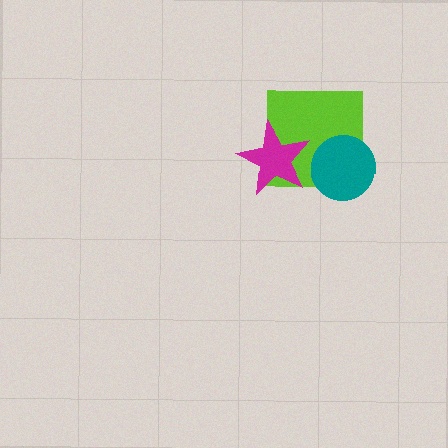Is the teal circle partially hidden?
No, no other shape covers it.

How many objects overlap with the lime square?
2 objects overlap with the lime square.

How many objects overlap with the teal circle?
1 object overlaps with the teal circle.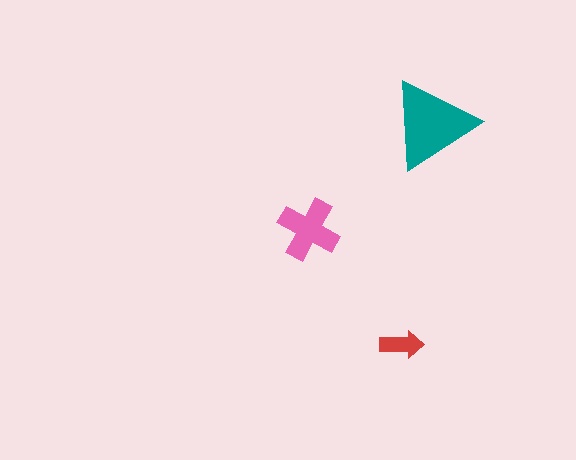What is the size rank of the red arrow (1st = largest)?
3rd.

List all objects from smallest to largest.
The red arrow, the pink cross, the teal triangle.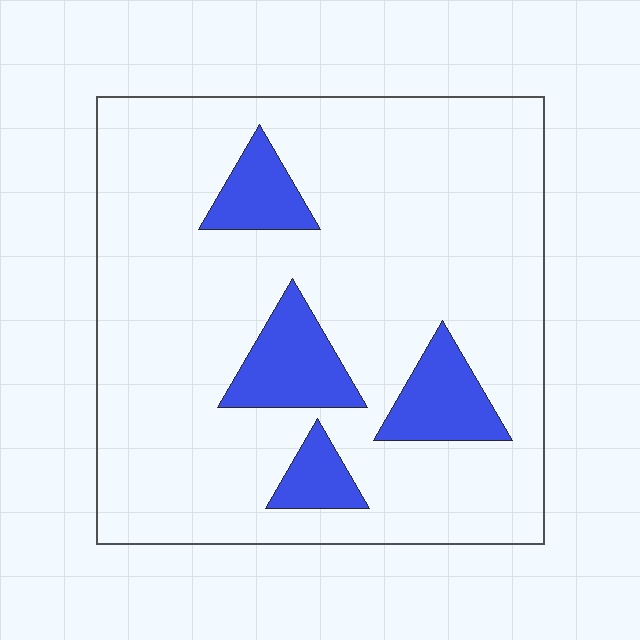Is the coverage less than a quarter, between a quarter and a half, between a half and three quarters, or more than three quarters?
Less than a quarter.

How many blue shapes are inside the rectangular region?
4.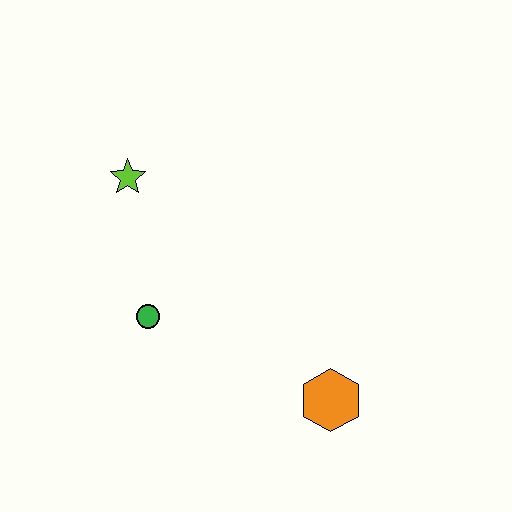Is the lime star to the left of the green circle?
Yes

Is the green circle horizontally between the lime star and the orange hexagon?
Yes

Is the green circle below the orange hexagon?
No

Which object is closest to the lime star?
The green circle is closest to the lime star.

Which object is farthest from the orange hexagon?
The lime star is farthest from the orange hexagon.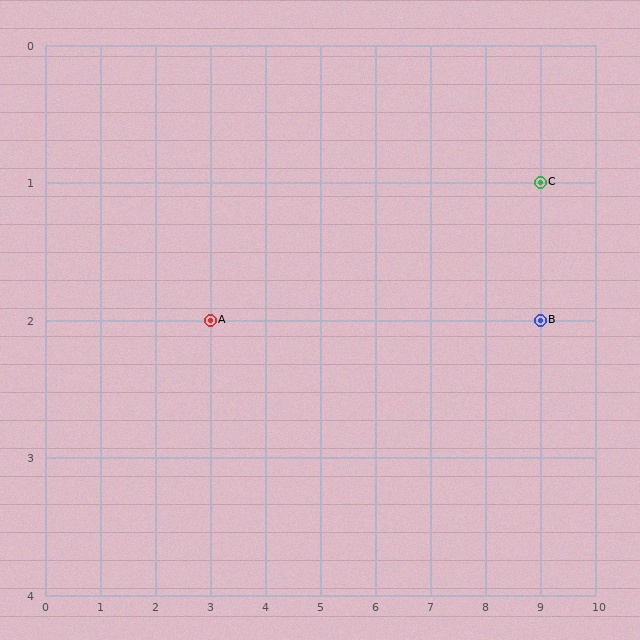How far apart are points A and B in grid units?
Points A and B are 6 columns apart.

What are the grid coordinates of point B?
Point B is at grid coordinates (9, 2).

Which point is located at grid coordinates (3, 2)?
Point A is at (3, 2).